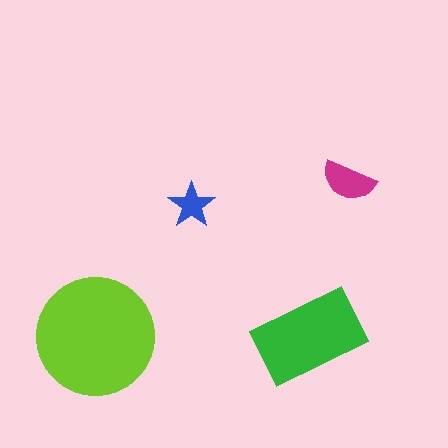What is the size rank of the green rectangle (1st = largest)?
2nd.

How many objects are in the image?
There are 4 objects in the image.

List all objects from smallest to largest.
The blue star, the magenta semicircle, the green rectangle, the lime circle.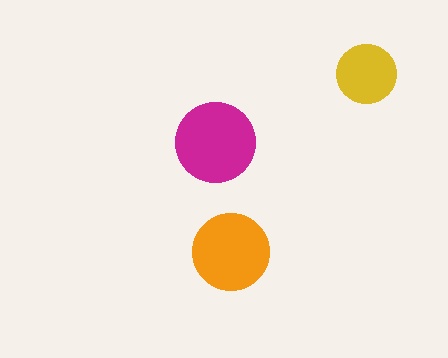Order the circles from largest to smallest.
the magenta one, the orange one, the yellow one.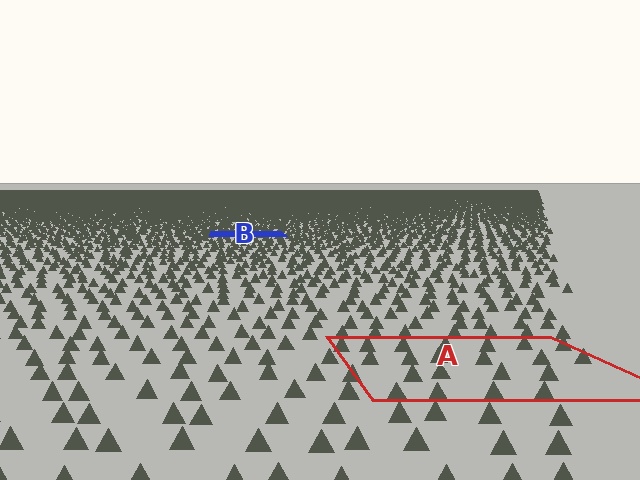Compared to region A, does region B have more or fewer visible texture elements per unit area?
Region B has more texture elements per unit area — they are packed more densely because it is farther away.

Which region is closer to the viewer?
Region A is closer. The texture elements there are larger and more spread out.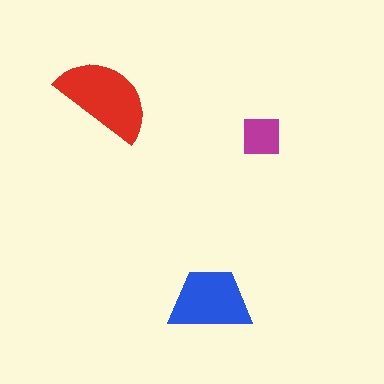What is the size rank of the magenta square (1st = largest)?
3rd.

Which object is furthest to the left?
The red semicircle is leftmost.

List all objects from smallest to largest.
The magenta square, the blue trapezoid, the red semicircle.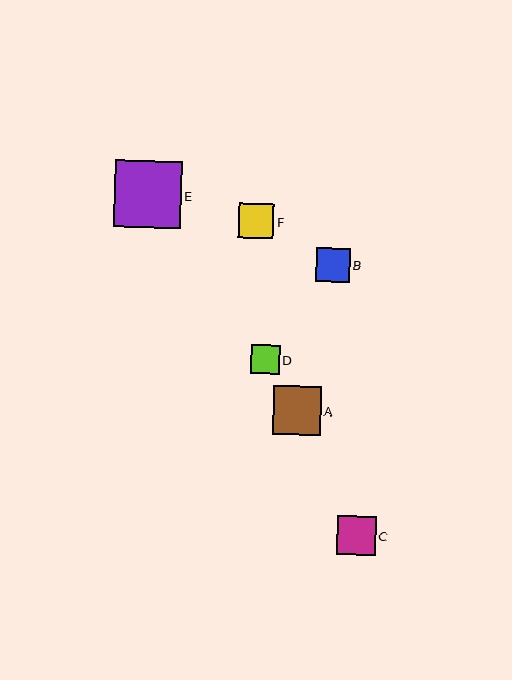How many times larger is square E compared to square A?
Square E is approximately 1.4 times the size of square A.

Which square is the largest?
Square E is the largest with a size of approximately 67 pixels.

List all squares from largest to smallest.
From largest to smallest: E, A, C, F, B, D.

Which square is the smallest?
Square D is the smallest with a size of approximately 29 pixels.